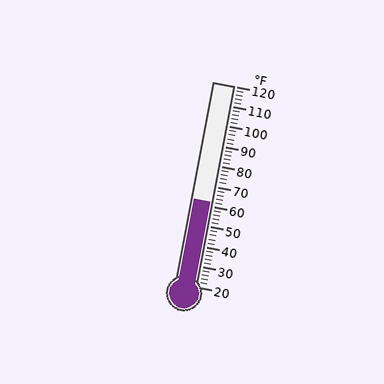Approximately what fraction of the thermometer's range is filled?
The thermometer is filled to approximately 40% of its range.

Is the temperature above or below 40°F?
The temperature is above 40°F.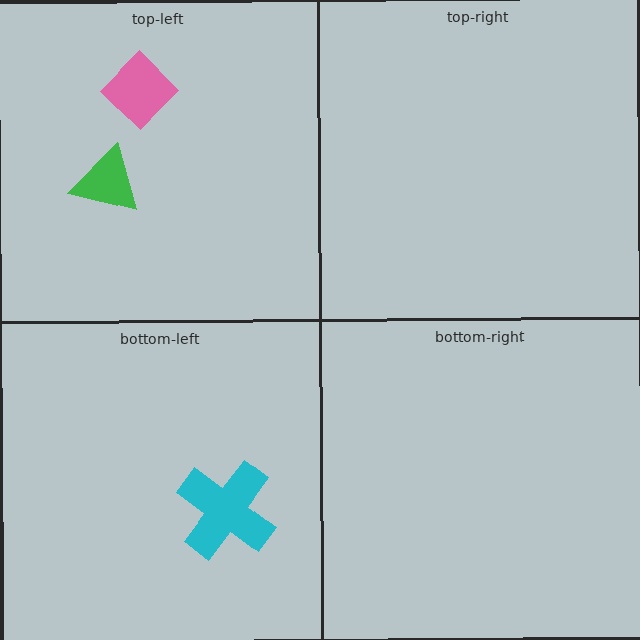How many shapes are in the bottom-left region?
1.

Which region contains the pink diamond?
The top-left region.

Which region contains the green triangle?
The top-left region.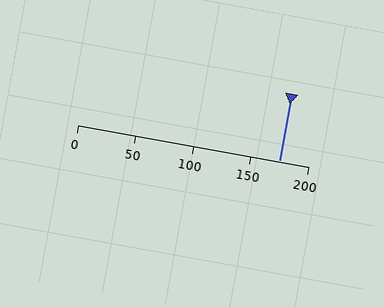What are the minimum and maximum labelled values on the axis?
The axis runs from 0 to 200.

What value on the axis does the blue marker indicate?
The marker indicates approximately 175.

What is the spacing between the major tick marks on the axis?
The major ticks are spaced 50 apart.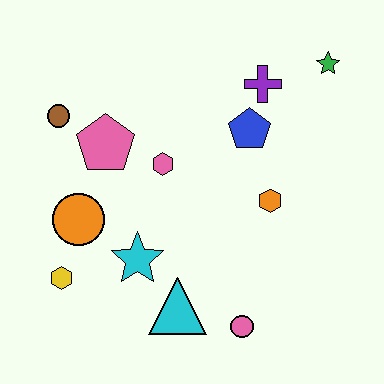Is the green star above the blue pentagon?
Yes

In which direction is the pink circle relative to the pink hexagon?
The pink circle is below the pink hexagon.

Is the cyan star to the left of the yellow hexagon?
No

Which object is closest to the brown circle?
The pink pentagon is closest to the brown circle.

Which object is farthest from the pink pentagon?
The green star is farthest from the pink pentagon.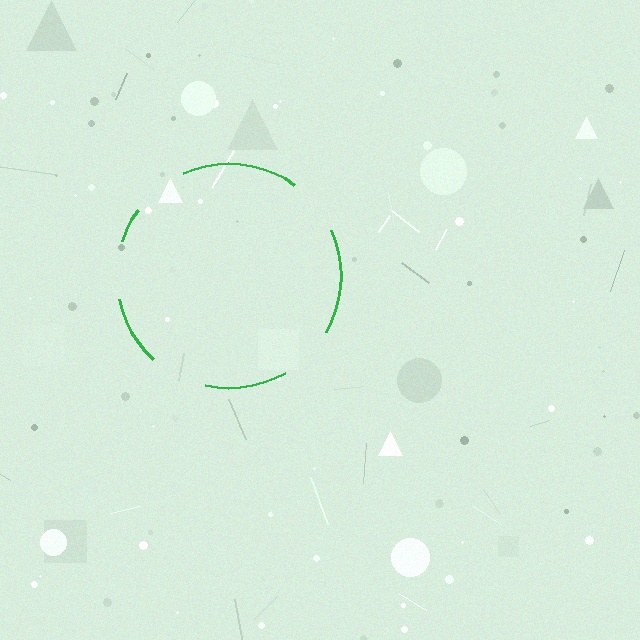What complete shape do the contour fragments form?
The contour fragments form a circle.